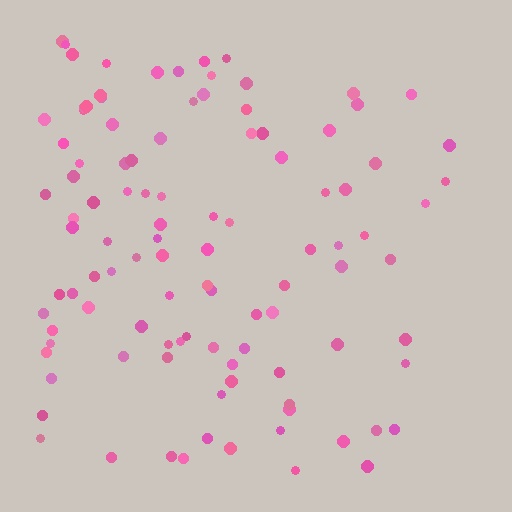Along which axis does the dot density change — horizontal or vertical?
Horizontal.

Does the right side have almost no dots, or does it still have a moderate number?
Still a moderate number, just noticeably fewer than the left.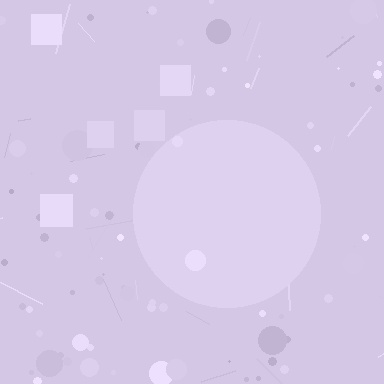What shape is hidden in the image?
A circle is hidden in the image.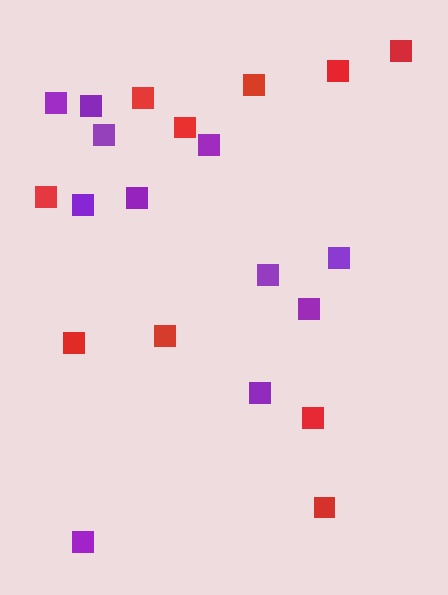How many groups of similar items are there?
There are 2 groups: one group of purple squares (11) and one group of red squares (10).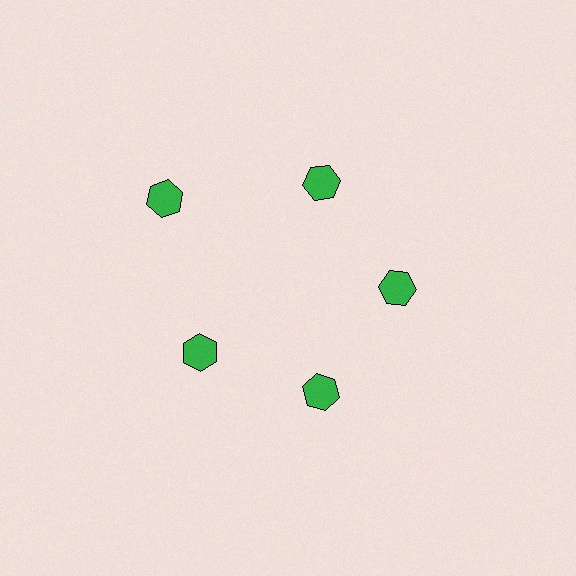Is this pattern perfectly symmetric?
No. The 5 green hexagons are arranged in a ring, but one element near the 10 o'clock position is pushed outward from the center, breaking the 5-fold rotational symmetry.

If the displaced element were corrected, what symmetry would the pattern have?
It would have 5-fold rotational symmetry — the pattern would map onto itself every 72 degrees.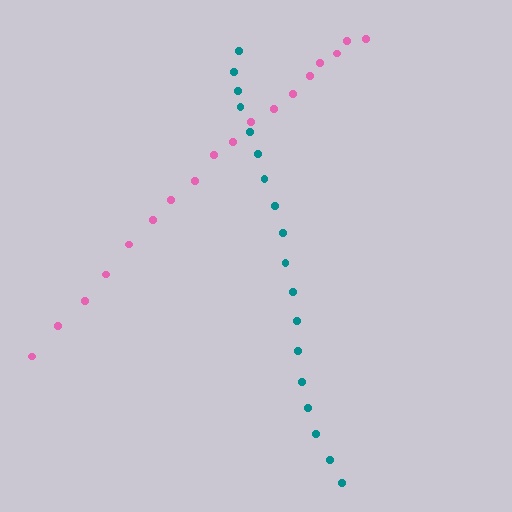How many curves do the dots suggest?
There are 2 distinct paths.